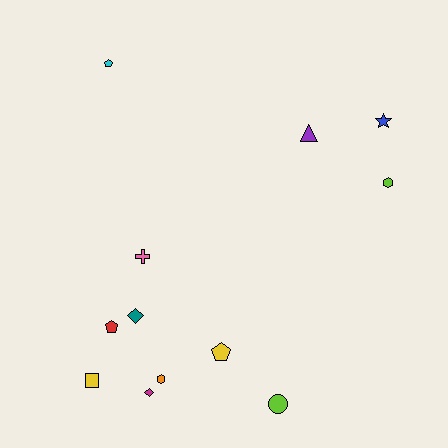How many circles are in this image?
There is 1 circle.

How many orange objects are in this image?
There is 1 orange object.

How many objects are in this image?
There are 12 objects.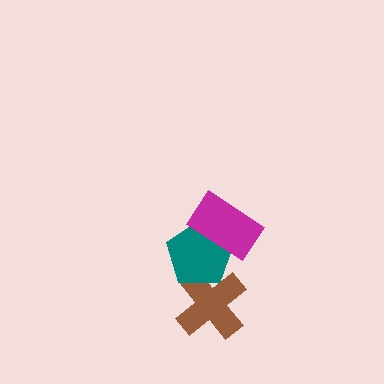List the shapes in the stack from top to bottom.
From top to bottom: the magenta rectangle, the teal pentagon, the brown cross.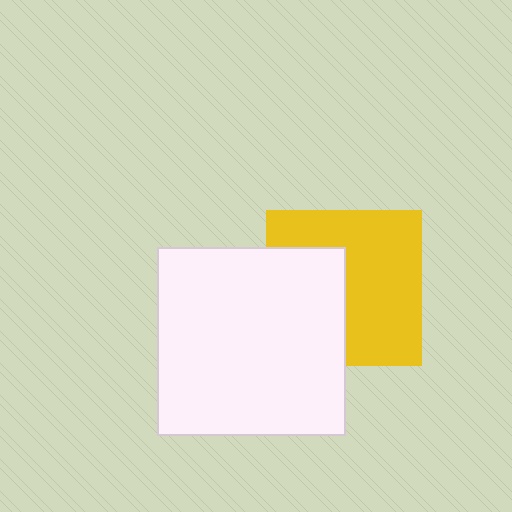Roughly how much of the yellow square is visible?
About half of it is visible (roughly 61%).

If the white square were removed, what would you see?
You would see the complete yellow square.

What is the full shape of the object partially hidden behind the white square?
The partially hidden object is a yellow square.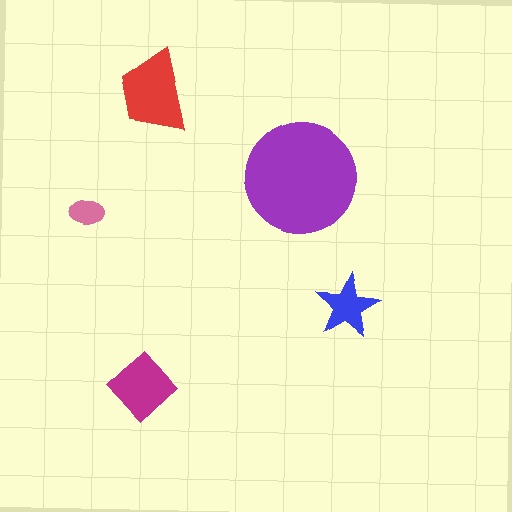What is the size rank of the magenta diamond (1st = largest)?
3rd.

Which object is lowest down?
The magenta diamond is bottommost.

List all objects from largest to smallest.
The purple circle, the red trapezoid, the magenta diamond, the blue star, the pink ellipse.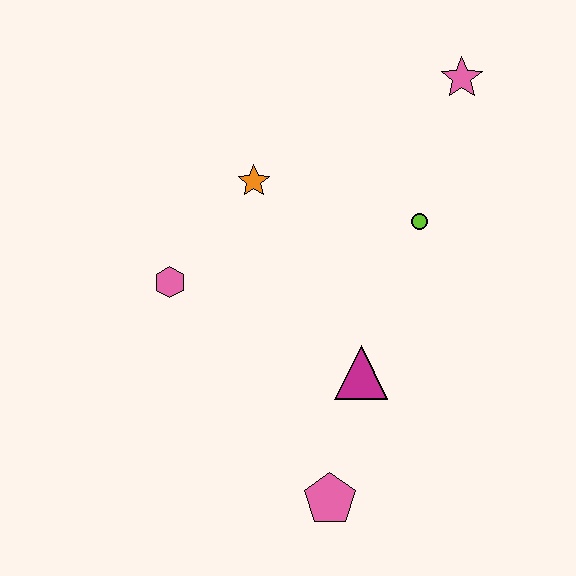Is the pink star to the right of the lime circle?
Yes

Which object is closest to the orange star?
The pink hexagon is closest to the orange star.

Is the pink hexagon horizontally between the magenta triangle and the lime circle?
No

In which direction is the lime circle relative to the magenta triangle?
The lime circle is above the magenta triangle.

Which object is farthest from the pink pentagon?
The pink star is farthest from the pink pentagon.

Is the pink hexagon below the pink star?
Yes